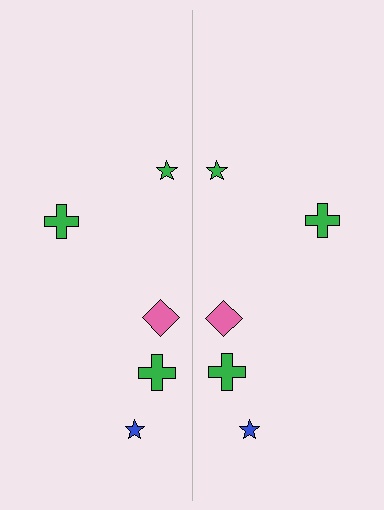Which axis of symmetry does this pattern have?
The pattern has a vertical axis of symmetry running through the center of the image.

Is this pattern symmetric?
Yes, this pattern has bilateral (reflection) symmetry.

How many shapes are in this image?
There are 10 shapes in this image.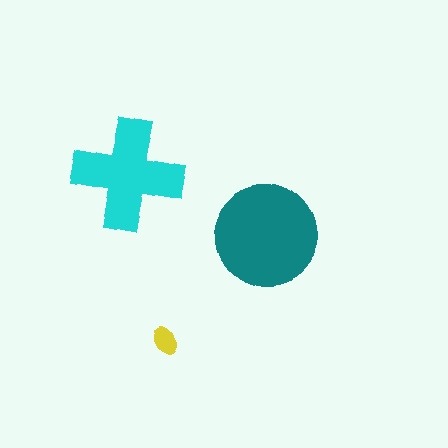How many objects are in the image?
There are 3 objects in the image.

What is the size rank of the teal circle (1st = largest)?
1st.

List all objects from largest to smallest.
The teal circle, the cyan cross, the yellow ellipse.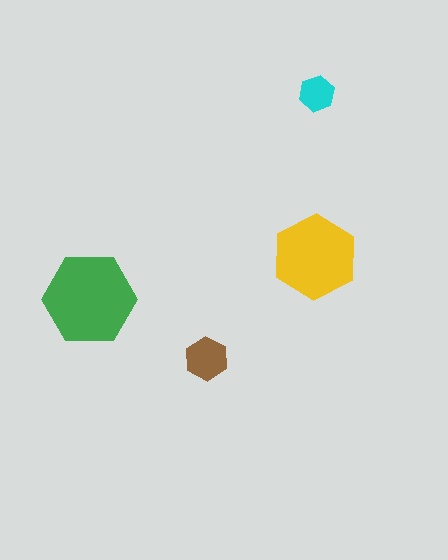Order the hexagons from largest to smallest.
the green one, the yellow one, the brown one, the cyan one.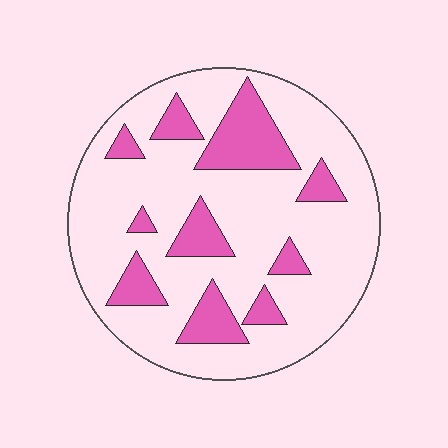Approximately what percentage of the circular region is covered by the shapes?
Approximately 25%.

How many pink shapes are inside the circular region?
10.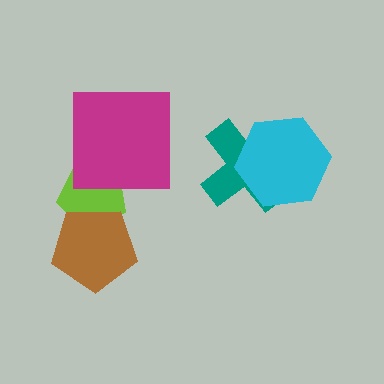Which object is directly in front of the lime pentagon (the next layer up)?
The brown pentagon is directly in front of the lime pentagon.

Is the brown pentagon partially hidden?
No, no other shape covers it.